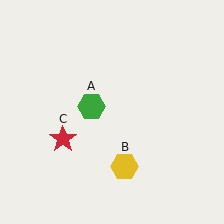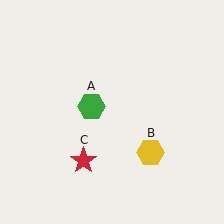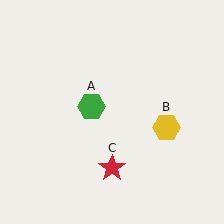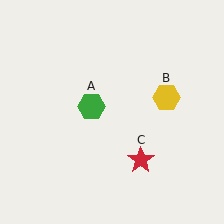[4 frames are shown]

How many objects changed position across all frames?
2 objects changed position: yellow hexagon (object B), red star (object C).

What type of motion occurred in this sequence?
The yellow hexagon (object B), red star (object C) rotated counterclockwise around the center of the scene.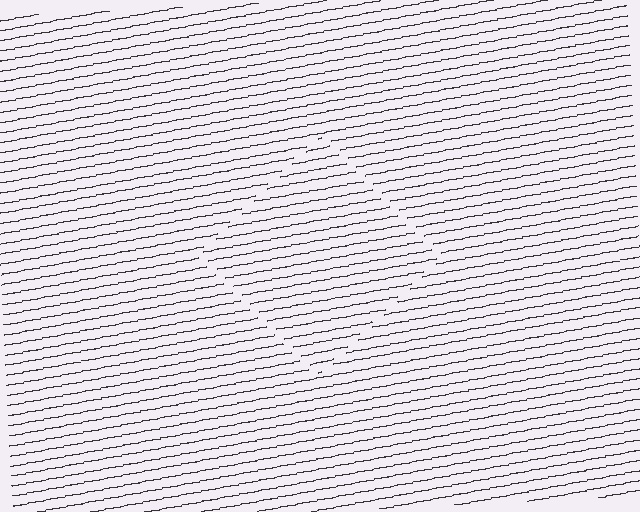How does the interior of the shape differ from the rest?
The interior of the shape contains the same grating, shifted by half a period — the contour is defined by the phase discontinuity where line-ends from the inner and outer gratings abut.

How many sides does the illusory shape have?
4 sides — the line-ends trace a square.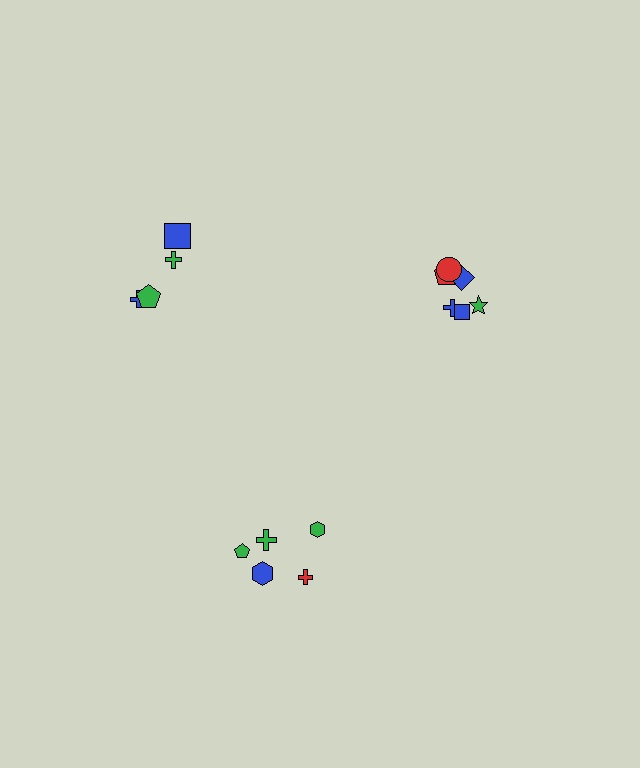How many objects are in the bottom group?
There are 5 objects.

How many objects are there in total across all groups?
There are 15 objects.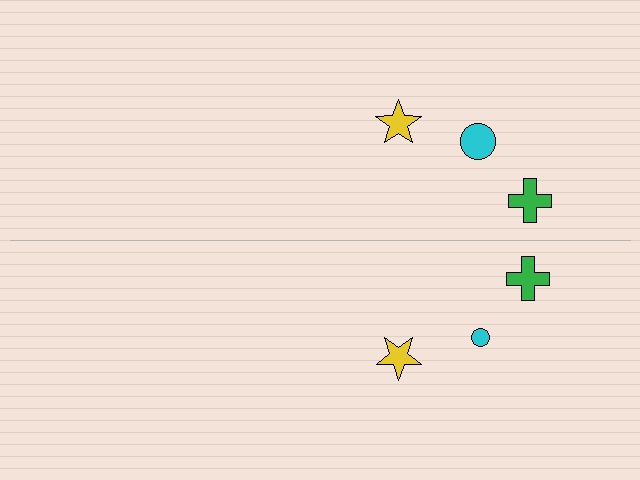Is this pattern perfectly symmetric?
No, the pattern is not perfectly symmetric. The cyan circle on the bottom side has a different size than its mirror counterpart.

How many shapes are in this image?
There are 6 shapes in this image.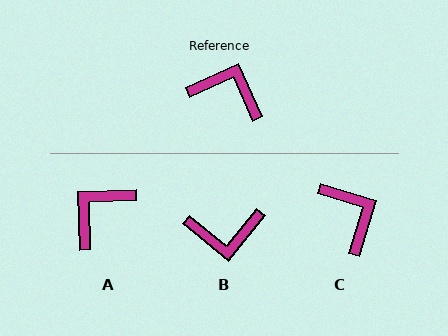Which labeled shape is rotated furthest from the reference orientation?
B, about 154 degrees away.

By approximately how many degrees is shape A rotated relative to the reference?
Approximately 68 degrees counter-clockwise.